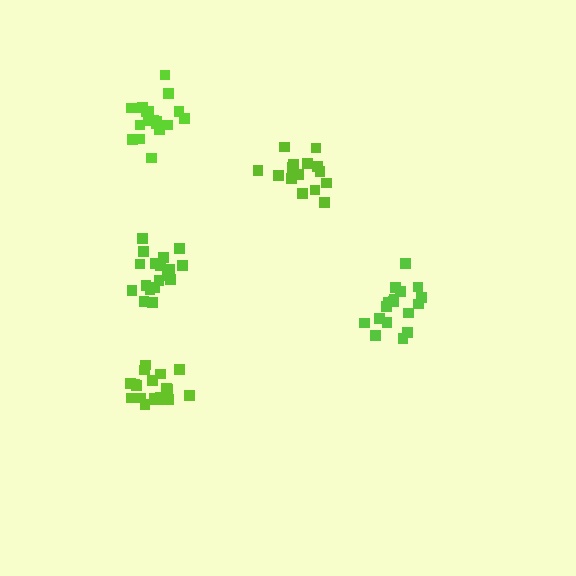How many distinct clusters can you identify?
There are 5 distinct clusters.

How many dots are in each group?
Group 1: 15 dots, Group 2: 17 dots, Group 3: 18 dots, Group 4: 19 dots, Group 5: 18 dots (87 total).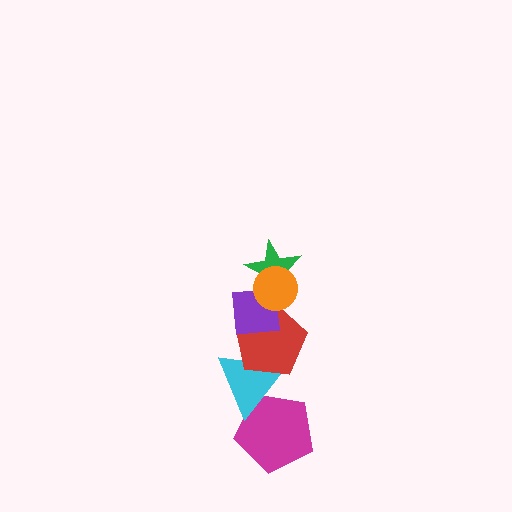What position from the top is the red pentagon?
The red pentagon is 4th from the top.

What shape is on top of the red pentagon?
The purple square is on top of the red pentagon.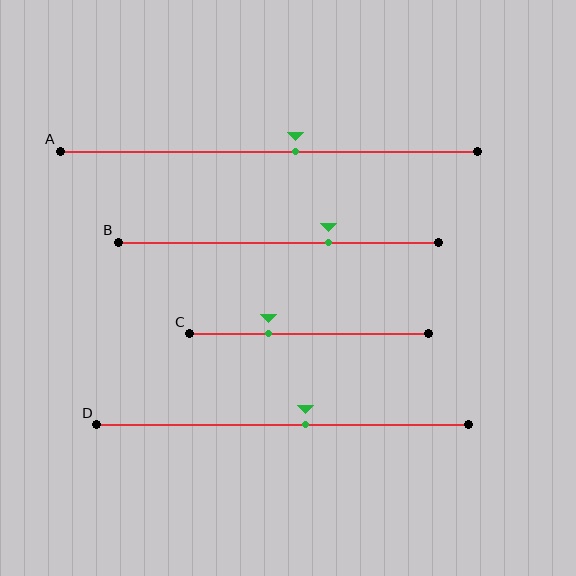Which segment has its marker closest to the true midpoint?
Segment D has its marker closest to the true midpoint.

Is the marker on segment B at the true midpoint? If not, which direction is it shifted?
No, the marker on segment B is shifted to the right by about 16% of the segment length.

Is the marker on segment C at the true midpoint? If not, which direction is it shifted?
No, the marker on segment C is shifted to the left by about 17% of the segment length.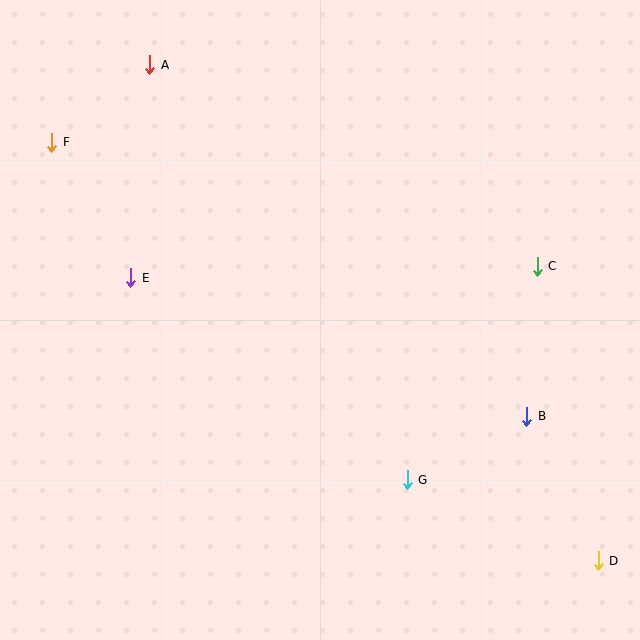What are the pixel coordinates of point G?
Point G is at (407, 480).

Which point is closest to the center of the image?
Point G at (407, 480) is closest to the center.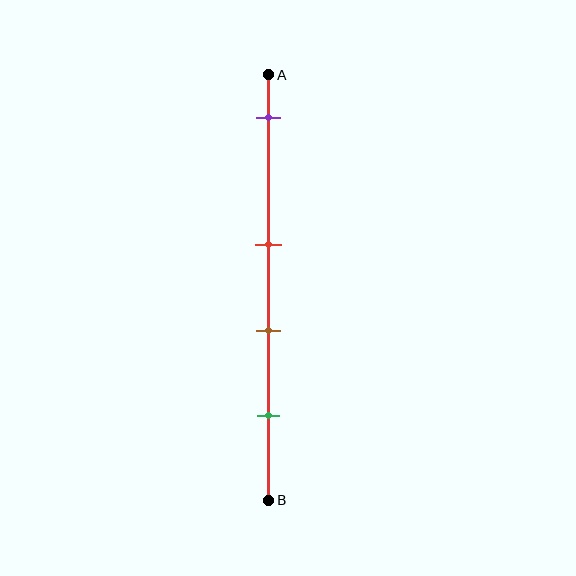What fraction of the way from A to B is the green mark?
The green mark is approximately 80% (0.8) of the way from A to B.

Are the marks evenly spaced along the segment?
No, the marks are not evenly spaced.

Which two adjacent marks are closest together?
The red and brown marks are the closest adjacent pair.